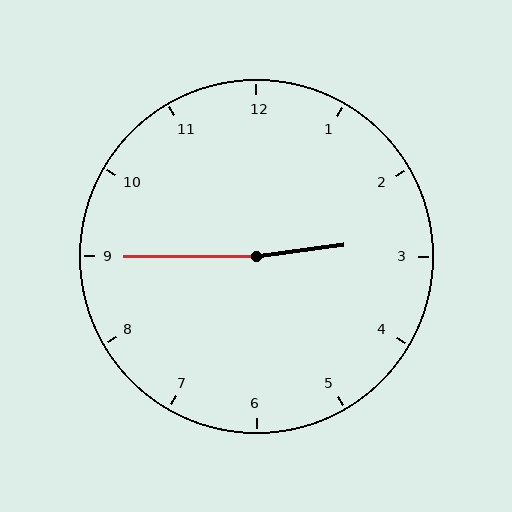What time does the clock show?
2:45.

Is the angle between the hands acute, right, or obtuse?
It is obtuse.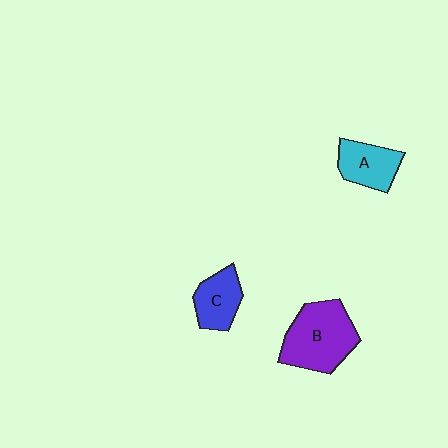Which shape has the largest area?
Shape B (purple).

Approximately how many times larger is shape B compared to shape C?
Approximately 1.8 times.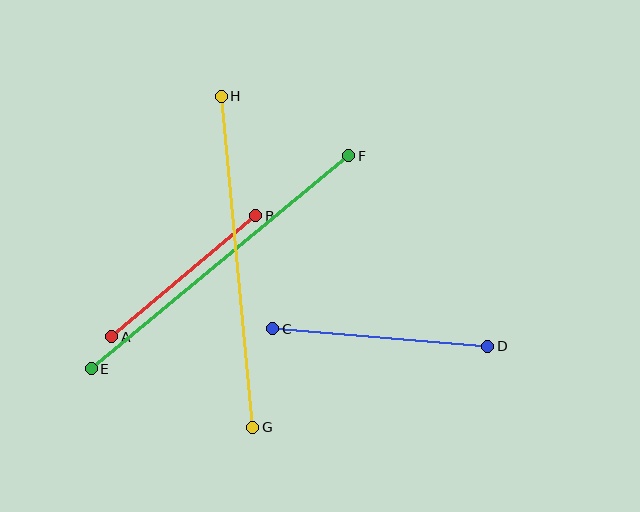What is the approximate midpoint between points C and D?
The midpoint is at approximately (380, 337) pixels.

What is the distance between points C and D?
The distance is approximately 216 pixels.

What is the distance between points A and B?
The distance is approximately 188 pixels.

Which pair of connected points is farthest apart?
Points E and F are farthest apart.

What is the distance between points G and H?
The distance is approximately 332 pixels.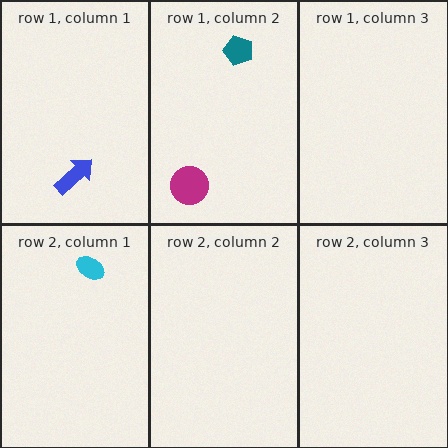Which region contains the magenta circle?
The row 1, column 2 region.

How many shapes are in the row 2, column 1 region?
1.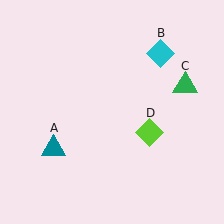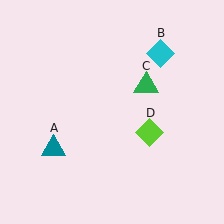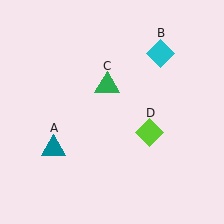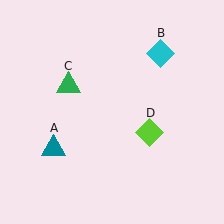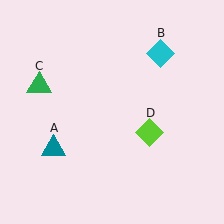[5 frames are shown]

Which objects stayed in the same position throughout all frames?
Teal triangle (object A) and cyan diamond (object B) and lime diamond (object D) remained stationary.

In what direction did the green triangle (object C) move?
The green triangle (object C) moved left.